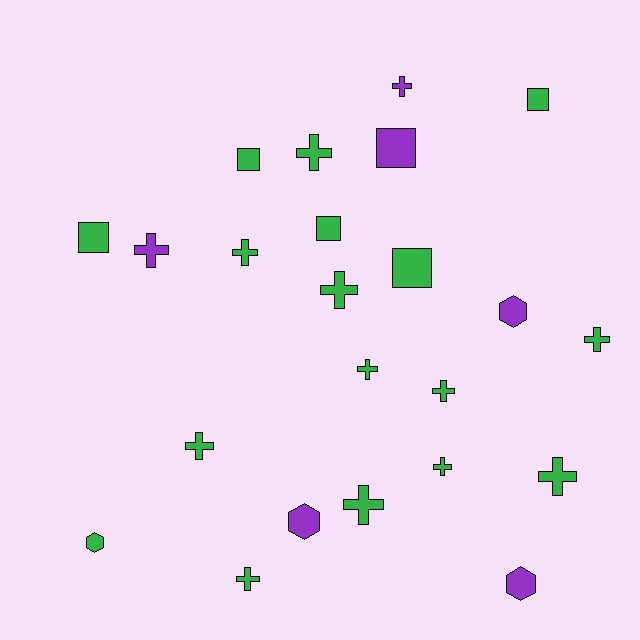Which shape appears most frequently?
Cross, with 13 objects.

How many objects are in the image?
There are 23 objects.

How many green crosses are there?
There are 11 green crosses.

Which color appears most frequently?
Green, with 17 objects.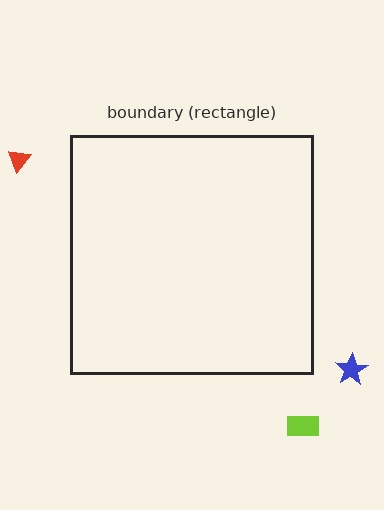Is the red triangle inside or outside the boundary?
Outside.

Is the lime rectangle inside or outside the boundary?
Outside.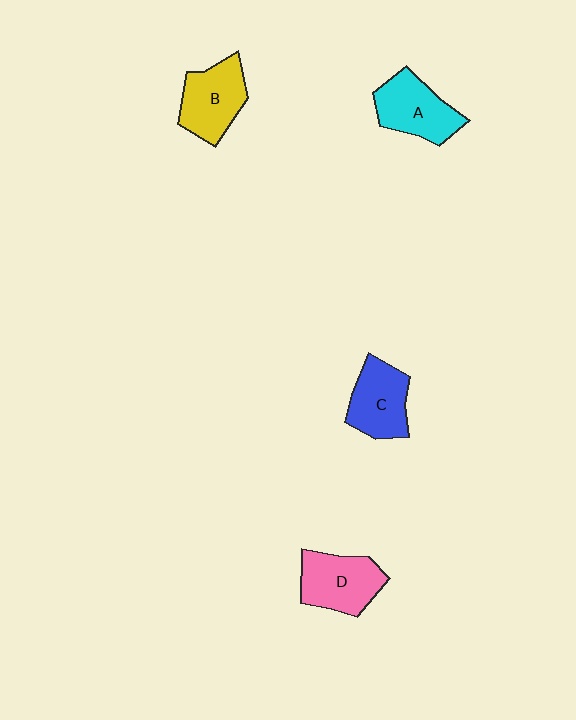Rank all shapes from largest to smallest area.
From largest to smallest: D (pink), B (yellow), A (cyan), C (blue).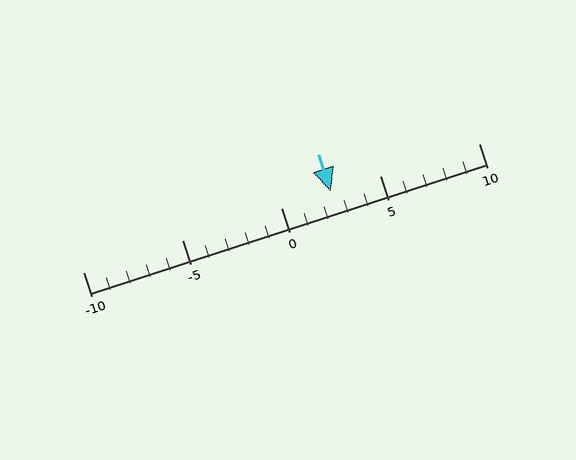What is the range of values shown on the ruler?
The ruler shows values from -10 to 10.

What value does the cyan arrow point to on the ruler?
The cyan arrow points to approximately 2.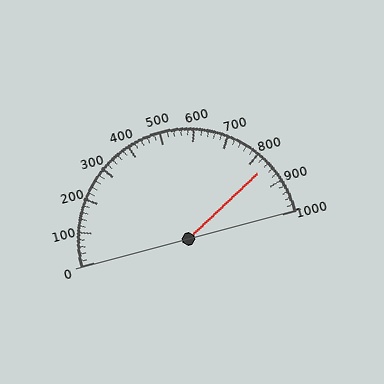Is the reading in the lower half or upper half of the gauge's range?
The reading is in the upper half of the range (0 to 1000).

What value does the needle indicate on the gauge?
The needle indicates approximately 840.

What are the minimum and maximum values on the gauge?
The gauge ranges from 0 to 1000.